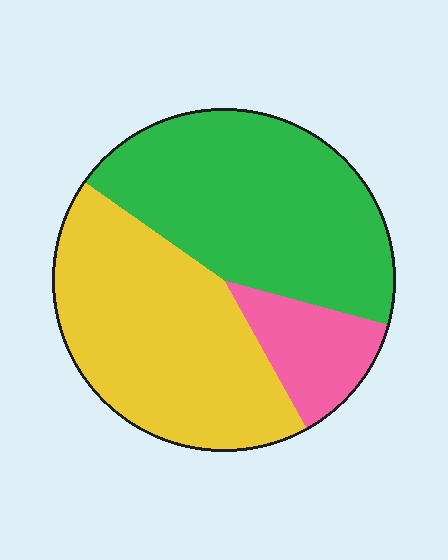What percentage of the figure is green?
Green covers about 45% of the figure.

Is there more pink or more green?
Green.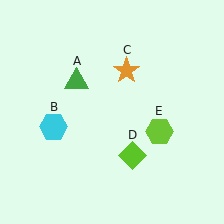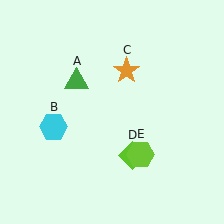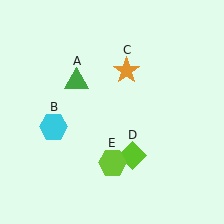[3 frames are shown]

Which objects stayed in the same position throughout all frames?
Green triangle (object A) and cyan hexagon (object B) and orange star (object C) and lime diamond (object D) remained stationary.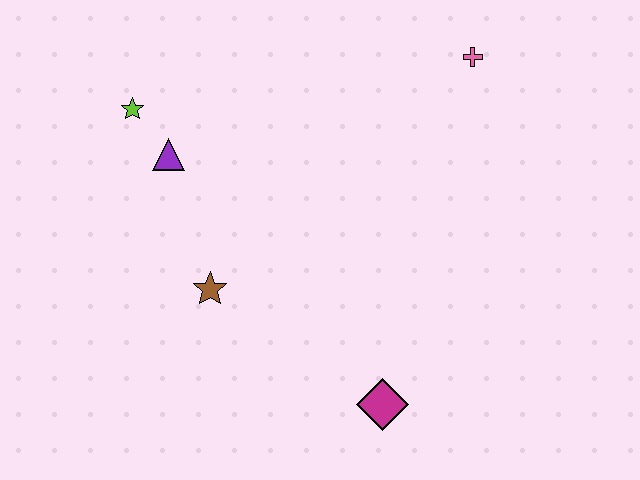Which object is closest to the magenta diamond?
The brown star is closest to the magenta diamond.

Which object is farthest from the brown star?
The pink cross is farthest from the brown star.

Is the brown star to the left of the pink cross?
Yes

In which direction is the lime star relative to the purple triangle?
The lime star is above the purple triangle.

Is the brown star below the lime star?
Yes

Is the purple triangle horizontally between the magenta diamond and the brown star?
No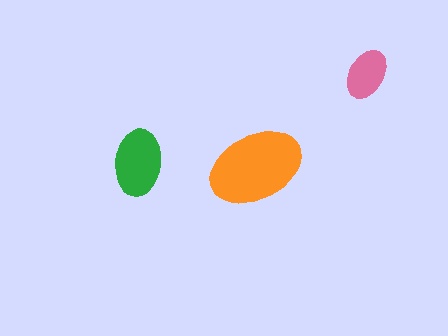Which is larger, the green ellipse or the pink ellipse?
The green one.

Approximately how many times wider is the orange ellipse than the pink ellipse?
About 2 times wider.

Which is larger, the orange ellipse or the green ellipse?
The orange one.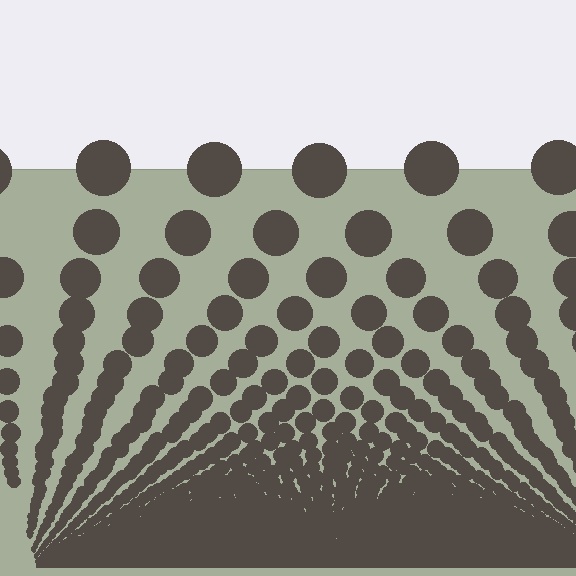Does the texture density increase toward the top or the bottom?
Density increases toward the bottom.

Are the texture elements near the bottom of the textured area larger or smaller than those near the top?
Smaller. The gradient is inverted — elements near the bottom are smaller and denser.